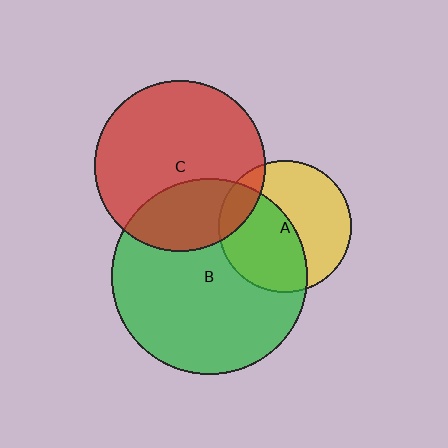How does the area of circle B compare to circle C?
Approximately 1.3 times.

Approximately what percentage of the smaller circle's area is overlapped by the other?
Approximately 30%.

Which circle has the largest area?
Circle B (green).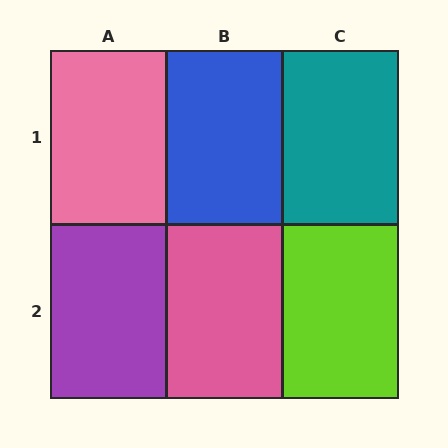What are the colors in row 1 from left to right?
Pink, blue, teal.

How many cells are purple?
1 cell is purple.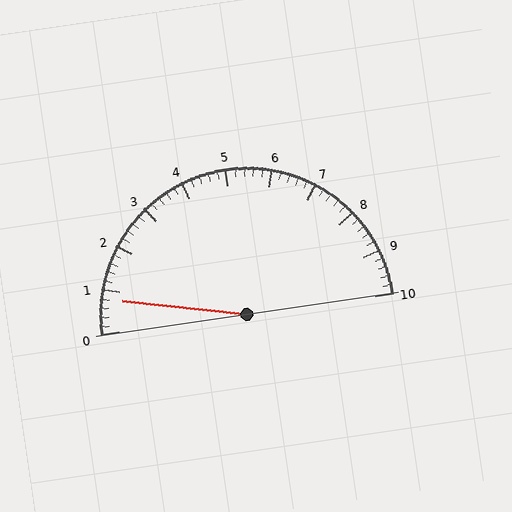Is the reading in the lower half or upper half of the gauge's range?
The reading is in the lower half of the range (0 to 10).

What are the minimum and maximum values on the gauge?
The gauge ranges from 0 to 10.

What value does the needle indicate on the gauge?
The needle indicates approximately 0.8.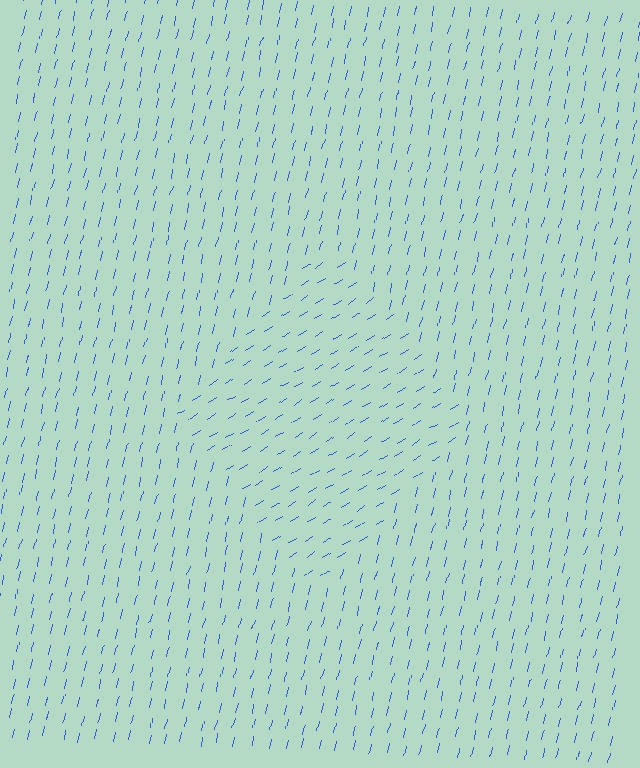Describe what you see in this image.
The image is filled with small blue line segments. A diamond region in the image has lines oriented differently from the surrounding lines, creating a visible texture boundary.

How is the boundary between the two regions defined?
The boundary is defined purely by a change in line orientation (approximately 45 degrees difference). All lines are the same color and thickness.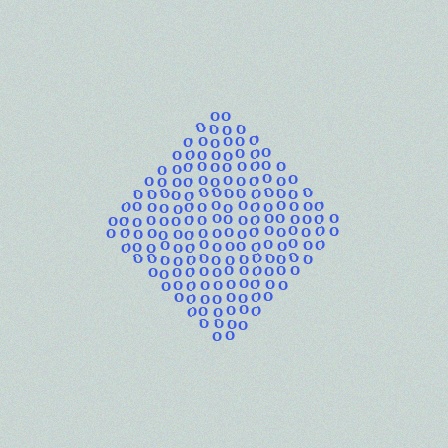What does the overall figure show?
The overall figure shows a diamond.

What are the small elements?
The small elements are letter O's.